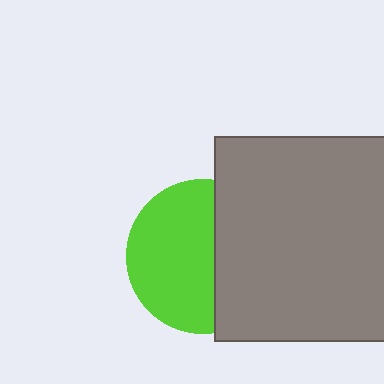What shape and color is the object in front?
The object in front is a gray rectangle.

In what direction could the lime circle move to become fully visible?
The lime circle could move left. That would shift it out from behind the gray rectangle entirely.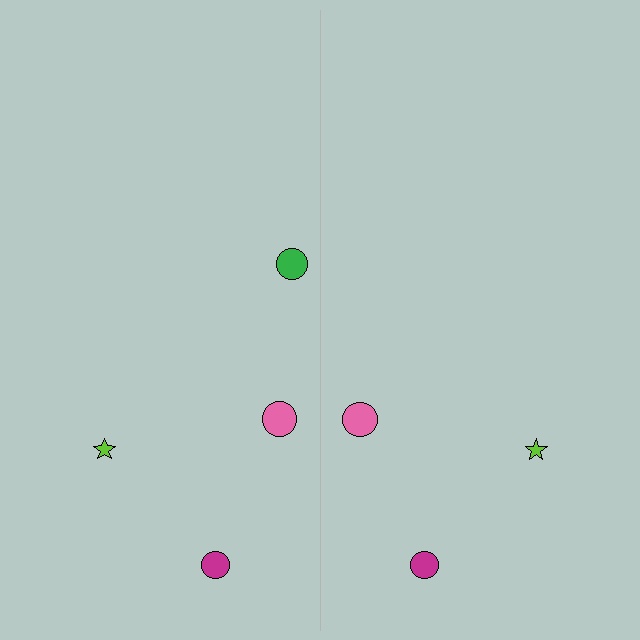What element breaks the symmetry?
A green circle is missing from the right side.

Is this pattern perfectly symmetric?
No, the pattern is not perfectly symmetric. A green circle is missing from the right side.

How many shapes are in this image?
There are 7 shapes in this image.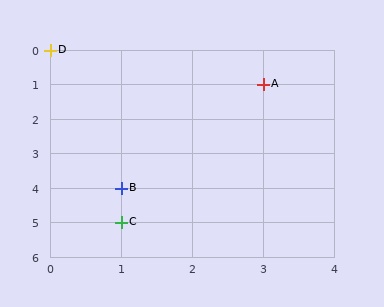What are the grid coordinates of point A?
Point A is at grid coordinates (3, 1).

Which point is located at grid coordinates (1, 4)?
Point B is at (1, 4).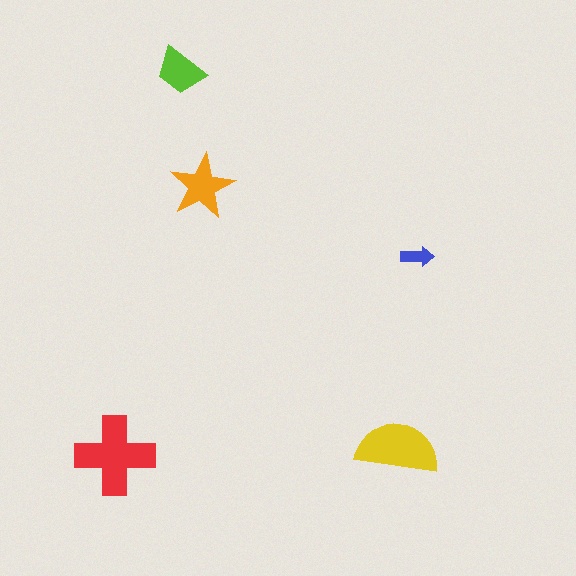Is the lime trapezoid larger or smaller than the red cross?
Smaller.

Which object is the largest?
The red cross.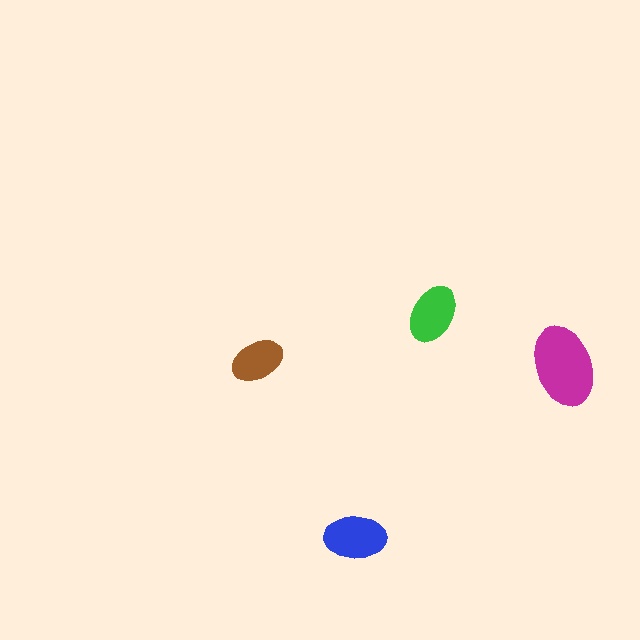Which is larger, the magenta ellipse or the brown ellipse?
The magenta one.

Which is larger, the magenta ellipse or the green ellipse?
The magenta one.